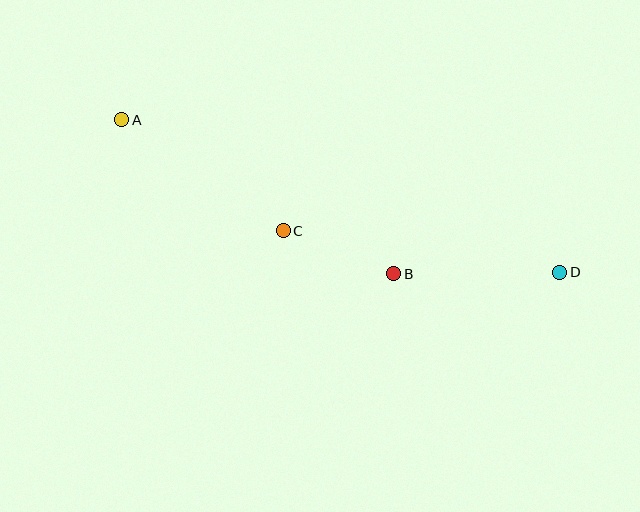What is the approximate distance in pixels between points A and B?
The distance between A and B is approximately 313 pixels.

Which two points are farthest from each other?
Points A and D are farthest from each other.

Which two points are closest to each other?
Points B and C are closest to each other.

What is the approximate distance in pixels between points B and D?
The distance between B and D is approximately 166 pixels.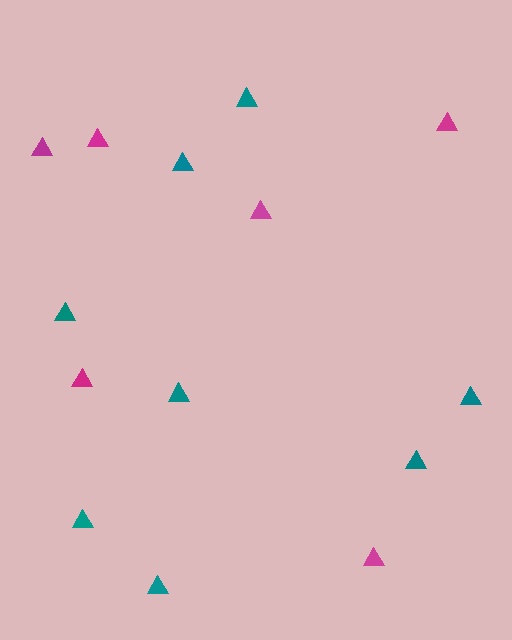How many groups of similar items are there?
There are 2 groups: one group of teal triangles (8) and one group of magenta triangles (6).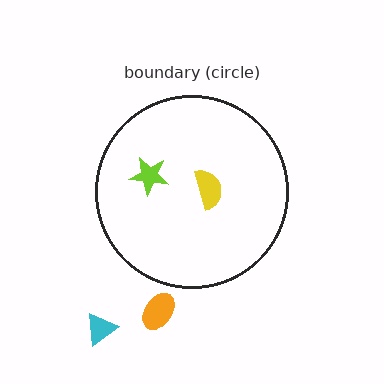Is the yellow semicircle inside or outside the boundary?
Inside.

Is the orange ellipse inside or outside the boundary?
Outside.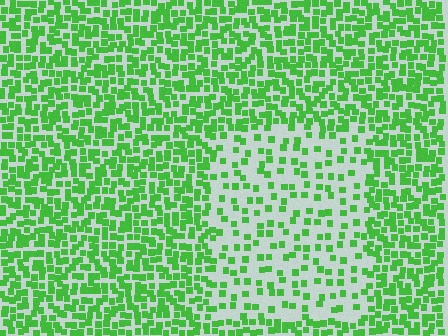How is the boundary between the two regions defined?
The boundary is defined by a change in element density (approximately 2.4x ratio). All elements are the same color, size, and shape.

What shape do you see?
I see a rectangle.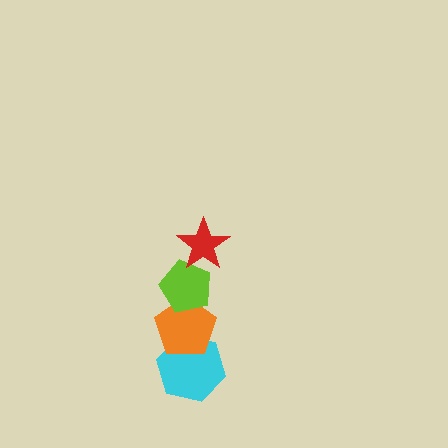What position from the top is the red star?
The red star is 1st from the top.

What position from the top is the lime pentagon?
The lime pentagon is 2nd from the top.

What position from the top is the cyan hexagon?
The cyan hexagon is 4th from the top.